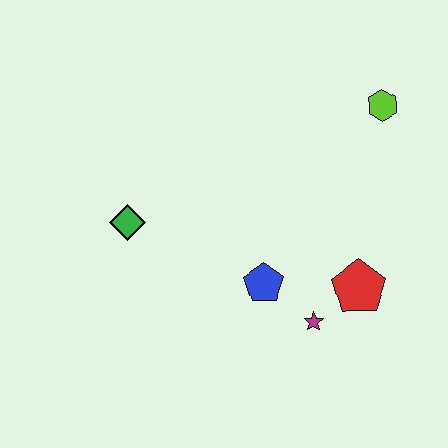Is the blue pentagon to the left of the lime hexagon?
Yes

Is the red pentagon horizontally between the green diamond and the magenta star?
No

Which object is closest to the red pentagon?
The magenta star is closest to the red pentagon.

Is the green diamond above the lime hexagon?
No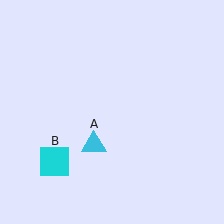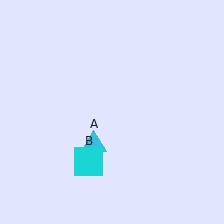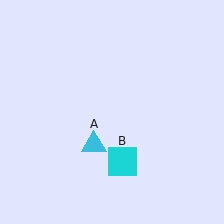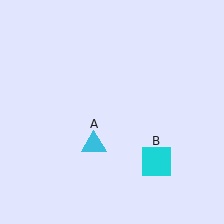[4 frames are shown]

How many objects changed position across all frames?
1 object changed position: cyan square (object B).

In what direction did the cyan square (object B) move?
The cyan square (object B) moved right.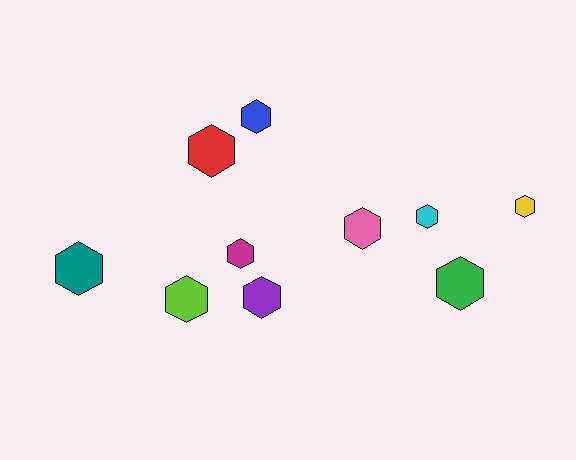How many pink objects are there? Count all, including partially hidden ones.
There is 1 pink object.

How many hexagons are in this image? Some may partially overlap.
There are 10 hexagons.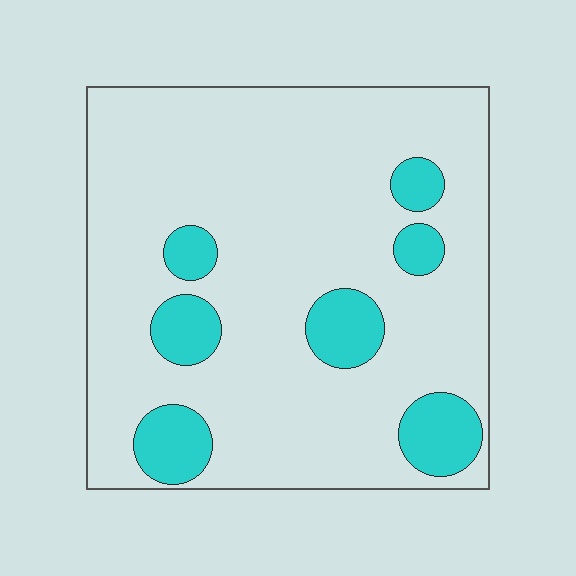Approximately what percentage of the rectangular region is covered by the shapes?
Approximately 15%.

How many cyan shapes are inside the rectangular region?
7.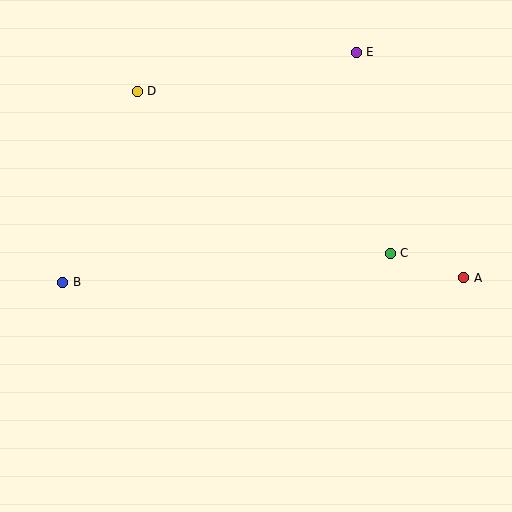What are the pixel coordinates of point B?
Point B is at (63, 282).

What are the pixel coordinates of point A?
Point A is at (464, 278).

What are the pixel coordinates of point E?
Point E is at (356, 52).